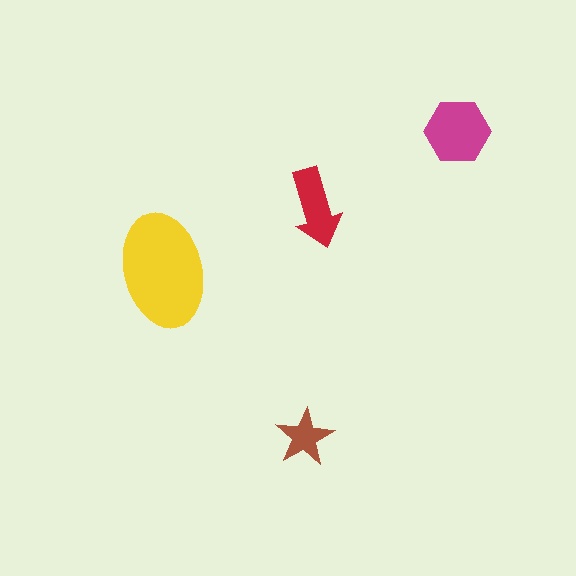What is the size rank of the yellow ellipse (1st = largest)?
1st.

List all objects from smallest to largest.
The brown star, the red arrow, the magenta hexagon, the yellow ellipse.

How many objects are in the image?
There are 4 objects in the image.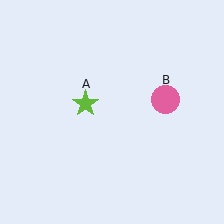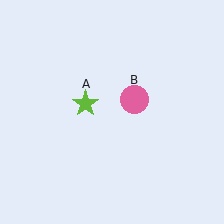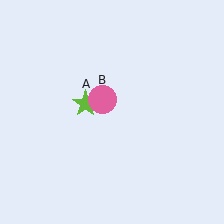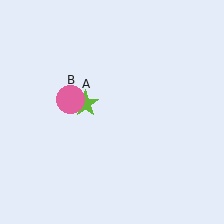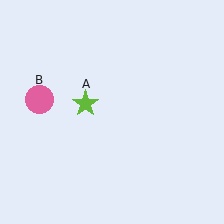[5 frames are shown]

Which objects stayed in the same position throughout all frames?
Lime star (object A) remained stationary.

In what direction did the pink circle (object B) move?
The pink circle (object B) moved left.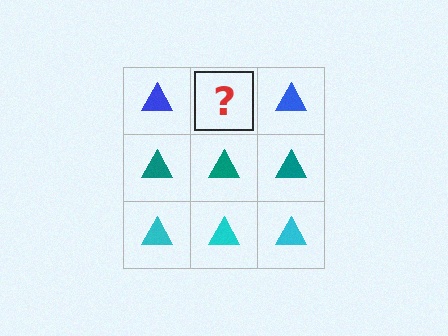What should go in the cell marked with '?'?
The missing cell should contain a blue triangle.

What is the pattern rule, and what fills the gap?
The rule is that each row has a consistent color. The gap should be filled with a blue triangle.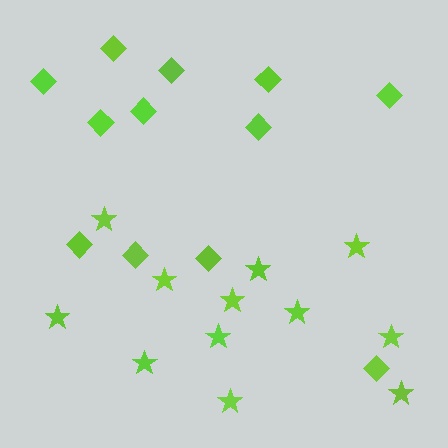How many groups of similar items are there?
There are 2 groups: one group of stars (12) and one group of diamonds (12).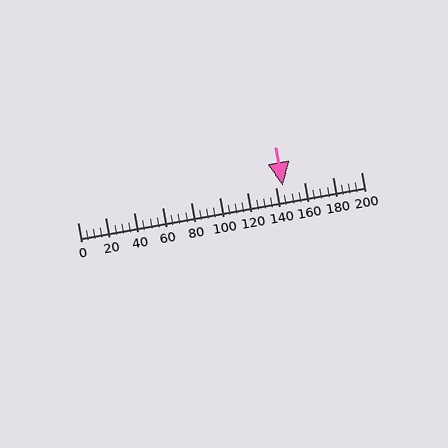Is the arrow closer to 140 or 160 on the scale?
The arrow is closer to 140.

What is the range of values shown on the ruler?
The ruler shows values from 0 to 200.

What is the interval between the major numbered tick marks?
The major tick marks are spaced 20 units apart.